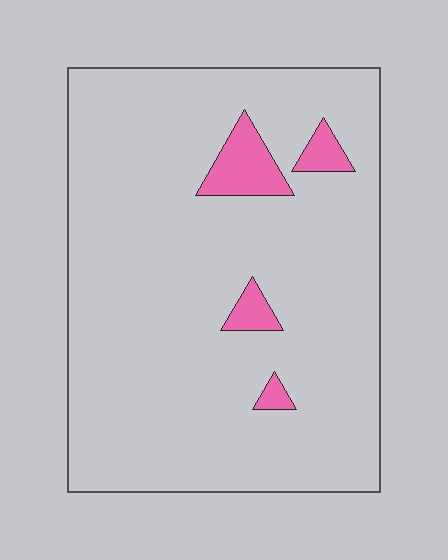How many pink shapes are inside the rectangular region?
4.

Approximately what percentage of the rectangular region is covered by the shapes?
Approximately 5%.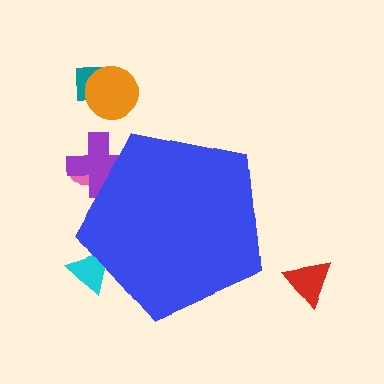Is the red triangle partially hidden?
No, the red triangle is fully visible.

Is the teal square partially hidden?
No, the teal square is fully visible.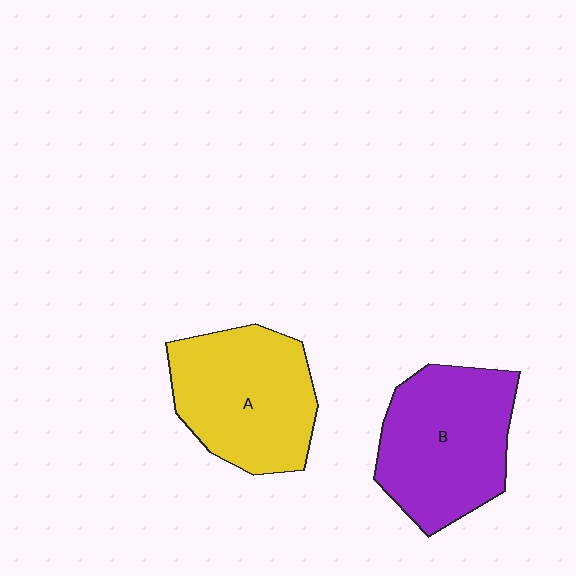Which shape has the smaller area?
Shape A (yellow).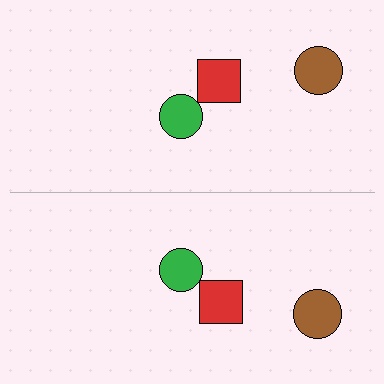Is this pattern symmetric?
Yes, this pattern has bilateral (reflection) symmetry.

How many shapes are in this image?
There are 6 shapes in this image.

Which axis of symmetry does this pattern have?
The pattern has a horizontal axis of symmetry running through the center of the image.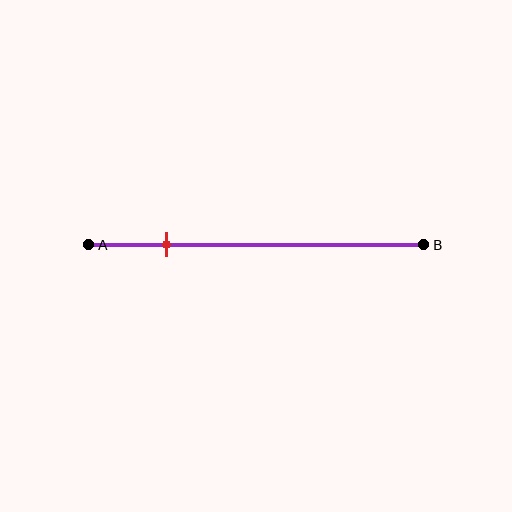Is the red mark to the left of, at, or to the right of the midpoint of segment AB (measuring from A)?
The red mark is to the left of the midpoint of segment AB.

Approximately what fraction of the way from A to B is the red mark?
The red mark is approximately 25% of the way from A to B.